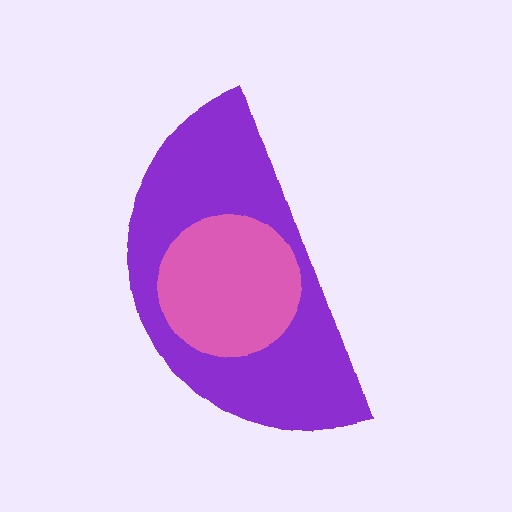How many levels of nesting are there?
2.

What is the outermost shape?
The purple semicircle.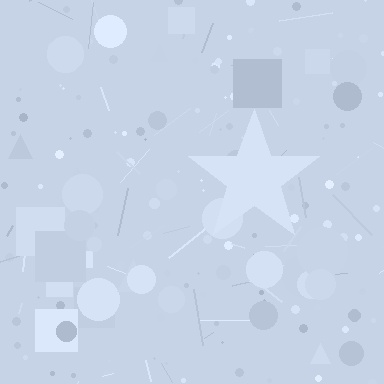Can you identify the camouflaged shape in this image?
The camouflaged shape is a star.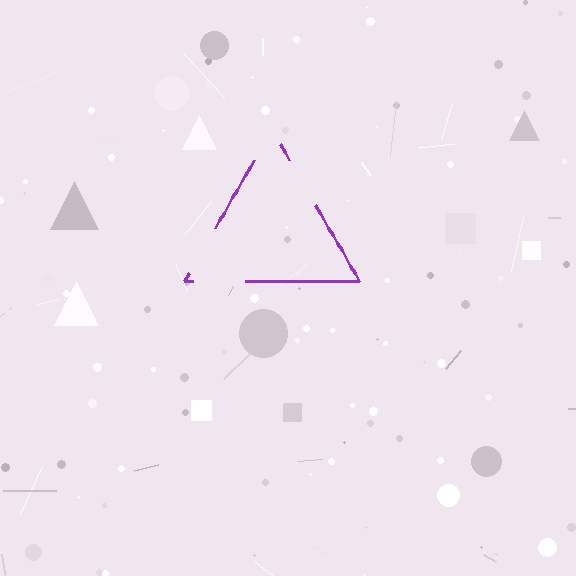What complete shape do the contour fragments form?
The contour fragments form a triangle.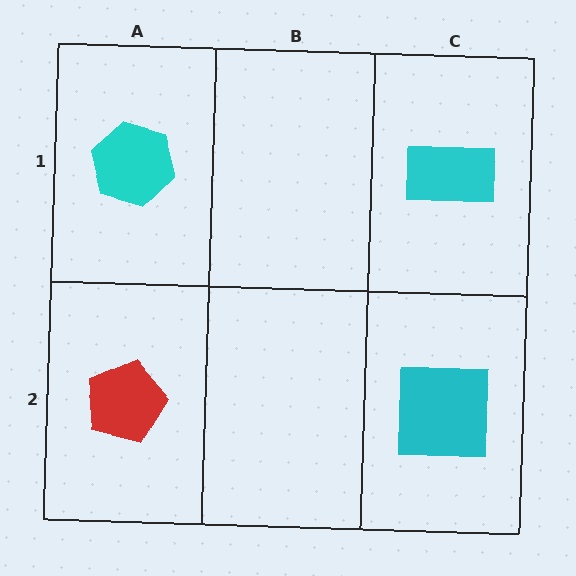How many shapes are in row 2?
2 shapes.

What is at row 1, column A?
A cyan hexagon.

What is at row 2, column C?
A cyan square.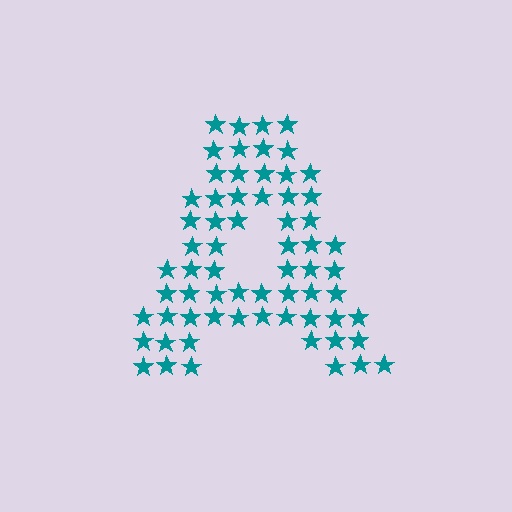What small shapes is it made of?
It is made of small stars.